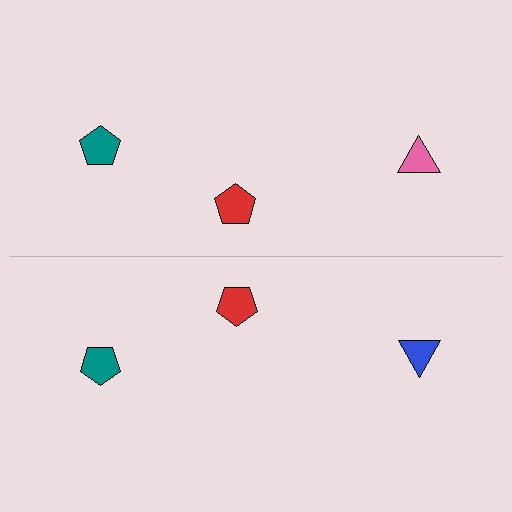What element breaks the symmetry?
The blue triangle on the bottom side breaks the symmetry — its mirror counterpart is pink.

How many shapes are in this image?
There are 6 shapes in this image.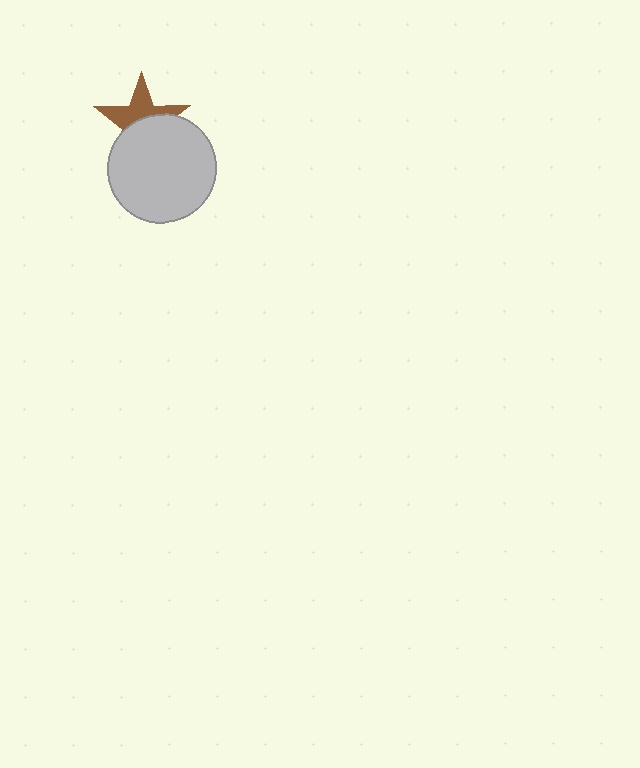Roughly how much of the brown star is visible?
About half of it is visible (roughly 48%).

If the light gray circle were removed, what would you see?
You would see the complete brown star.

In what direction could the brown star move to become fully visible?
The brown star could move up. That would shift it out from behind the light gray circle entirely.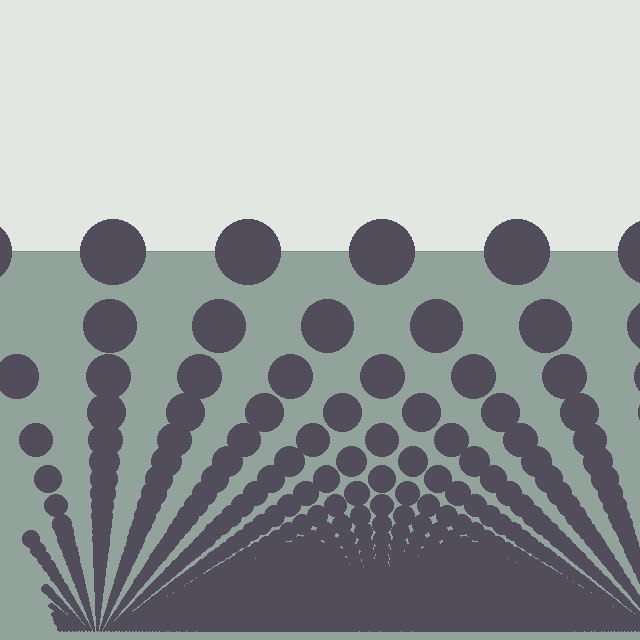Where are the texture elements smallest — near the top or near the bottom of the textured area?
Near the bottom.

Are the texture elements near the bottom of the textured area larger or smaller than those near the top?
Smaller. The gradient is inverted — elements near the bottom are smaller and denser.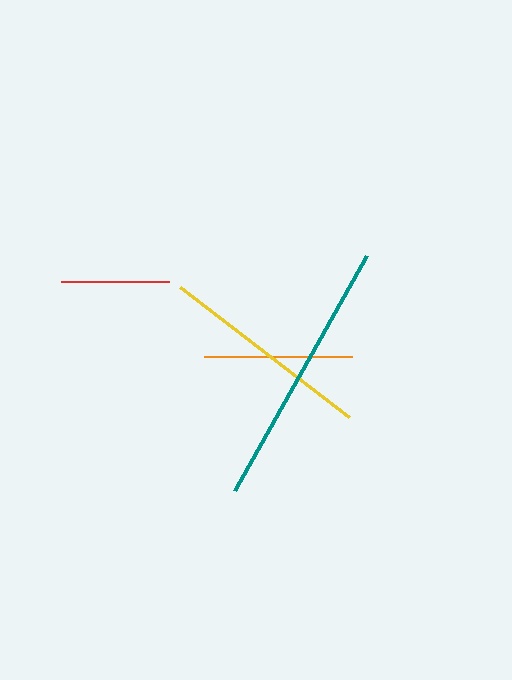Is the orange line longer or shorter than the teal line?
The teal line is longer than the orange line.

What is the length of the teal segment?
The teal segment is approximately 270 pixels long.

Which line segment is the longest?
The teal line is the longest at approximately 270 pixels.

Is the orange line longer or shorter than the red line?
The orange line is longer than the red line.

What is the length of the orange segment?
The orange segment is approximately 148 pixels long.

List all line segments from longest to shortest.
From longest to shortest: teal, yellow, orange, red.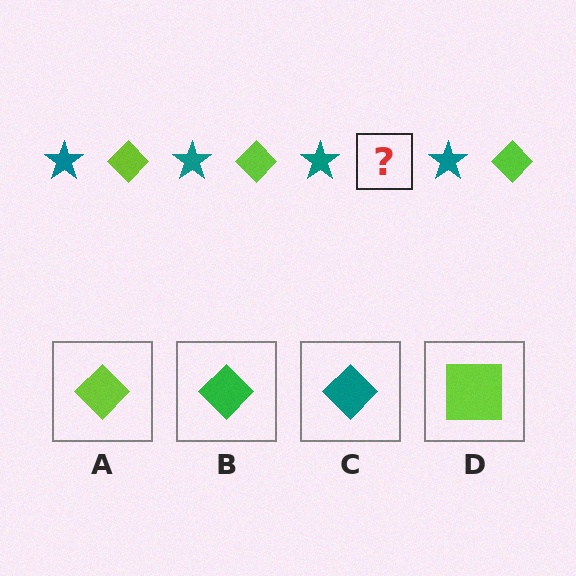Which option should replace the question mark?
Option A.